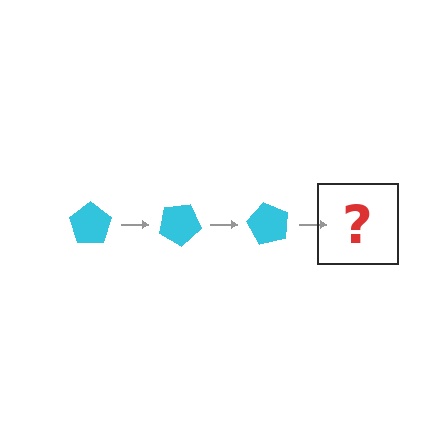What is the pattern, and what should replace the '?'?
The pattern is that the pentagon rotates 30 degrees each step. The '?' should be a cyan pentagon rotated 90 degrees.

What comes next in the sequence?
The next element should be a cyan pentagon rotated 90 degrees.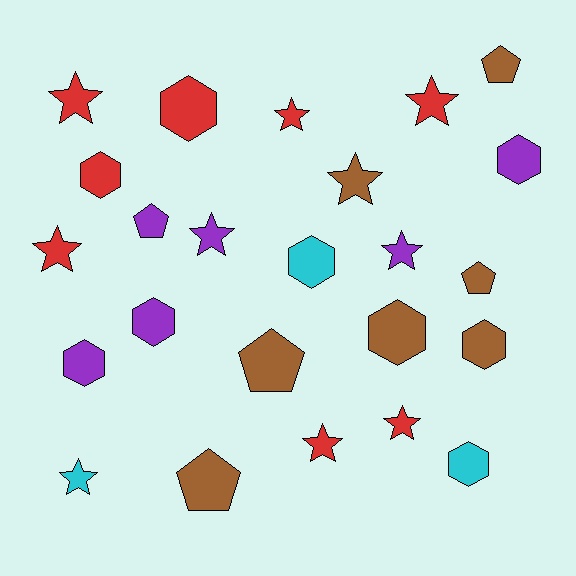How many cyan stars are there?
There is 1 cyan star.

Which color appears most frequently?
Red, with 8 objects.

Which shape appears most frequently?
Star, with 10 objects.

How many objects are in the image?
There are 24 objects.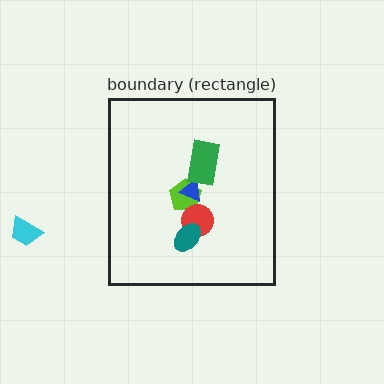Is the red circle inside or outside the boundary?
Inside.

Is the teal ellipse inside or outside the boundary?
Inside.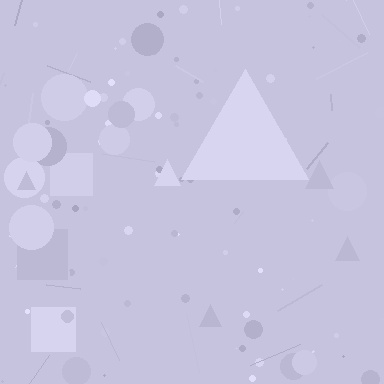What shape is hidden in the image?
A triangle is hidden in the image.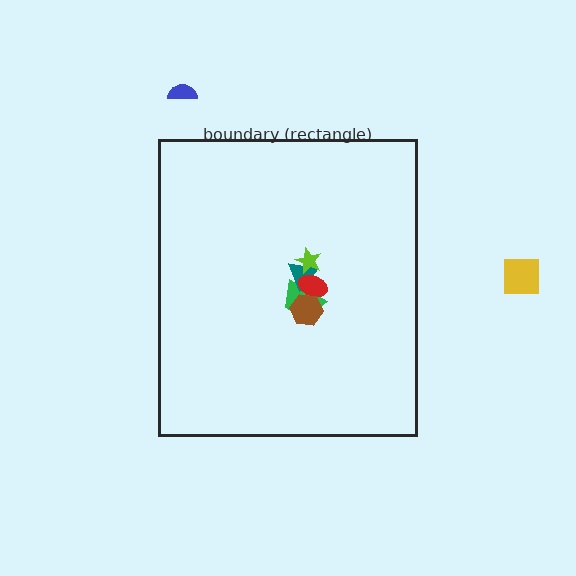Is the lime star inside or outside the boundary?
Inside.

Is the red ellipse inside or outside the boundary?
Inside.